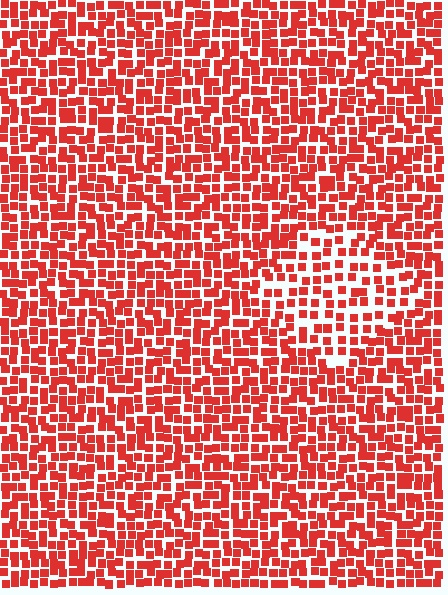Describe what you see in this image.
The image contains small red elements arranged at two different densities. A diamond-shaped region is visible where the elements are less densely packed than the surrounding area.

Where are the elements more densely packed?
The elements are more densely packed outside the diamond boundary.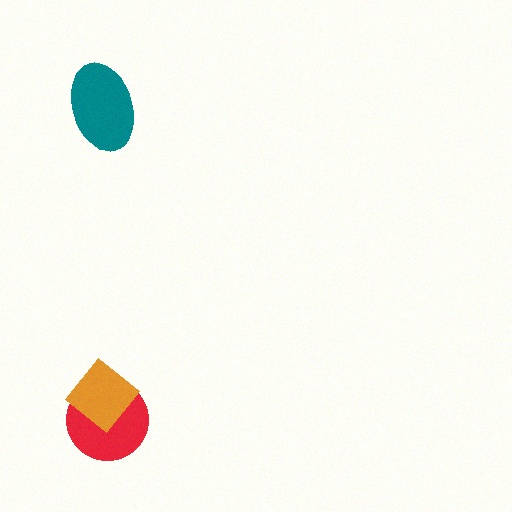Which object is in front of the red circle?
The orange diamond is in front of the red circle.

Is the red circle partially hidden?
Yes, it is partially covered by another shape.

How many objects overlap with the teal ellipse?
0 objects overlap with the teal ellipse.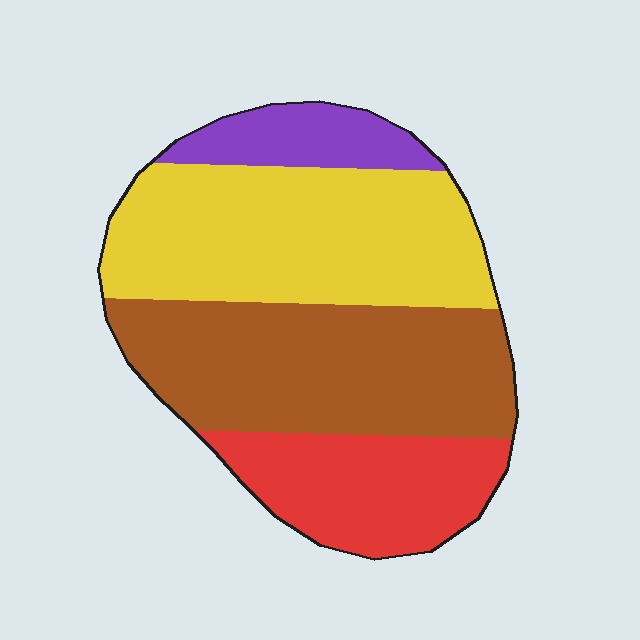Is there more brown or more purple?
Brown.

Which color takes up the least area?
Purple, at roughly 10%.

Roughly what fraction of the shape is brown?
Brown covers roughly 35% of the shape.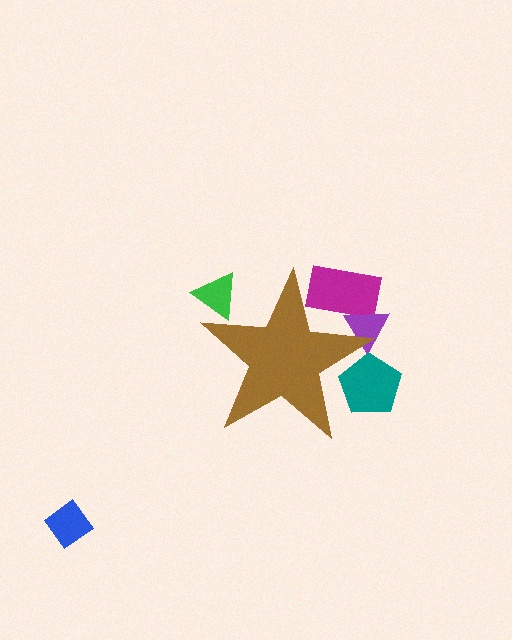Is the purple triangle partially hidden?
Yes, the purple triangle is partially hidden behind the brown star.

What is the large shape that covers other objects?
A brown star.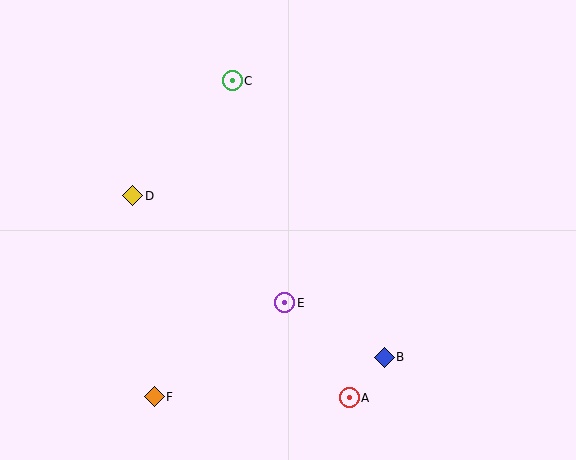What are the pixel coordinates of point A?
Point A is at (349, 398).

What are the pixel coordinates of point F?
Point F is at (154, 397).